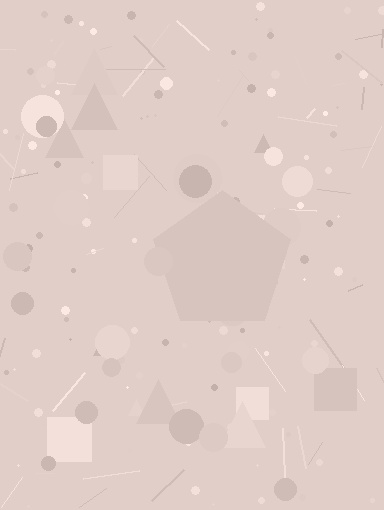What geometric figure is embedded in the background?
A pentagon is embedded in the background.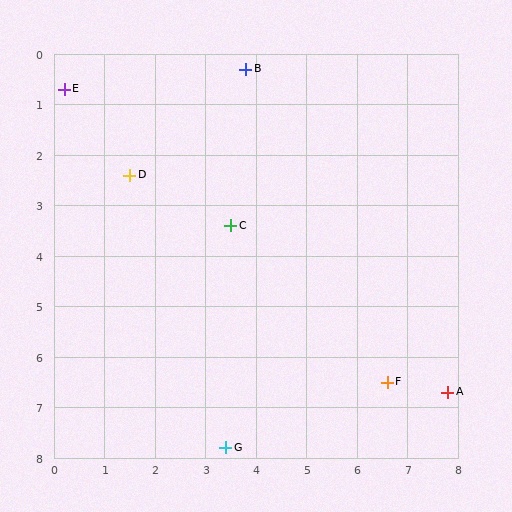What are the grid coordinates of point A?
Point A is at approximately (7.8, 6.7).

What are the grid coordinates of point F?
Point F is at approximately (6.6, 6.5).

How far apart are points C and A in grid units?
Points C and A are about 5.4 grid units apart.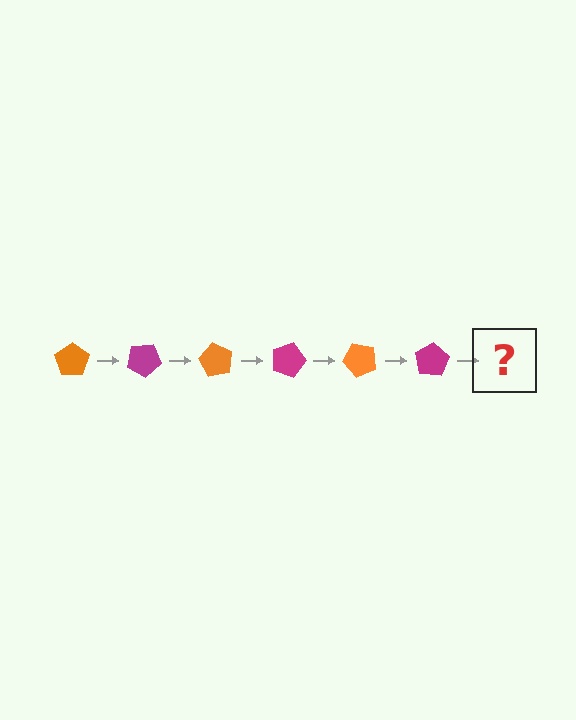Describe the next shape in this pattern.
It should be an orange pentagon, rotated 180 degrees from the start.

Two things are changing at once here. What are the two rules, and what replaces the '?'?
The two rules are that it rotates 30 degrees each step and the color cycles through orange and magenta. The '?' should be an orange pentagon, rotated 180 degrees from the start.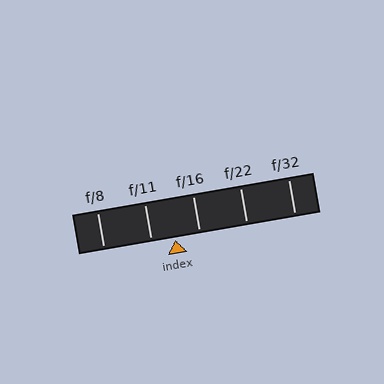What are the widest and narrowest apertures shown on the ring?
The widest aperture shown is f/8 and the narrowest is f/32.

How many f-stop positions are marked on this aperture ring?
There are 5 f-stop positions marked.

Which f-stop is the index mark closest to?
The index mark is closest to f/16.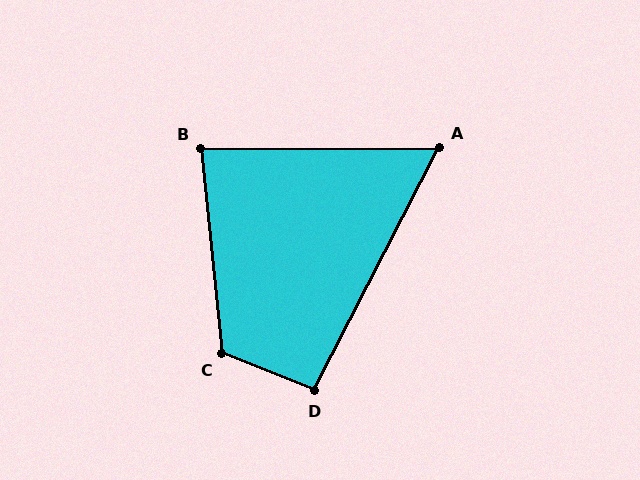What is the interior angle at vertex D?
Approximately 96 degrees (obtuse).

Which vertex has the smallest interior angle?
A, at approximately 63 degrees.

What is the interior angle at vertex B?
Approximately 84 degrees (acute).